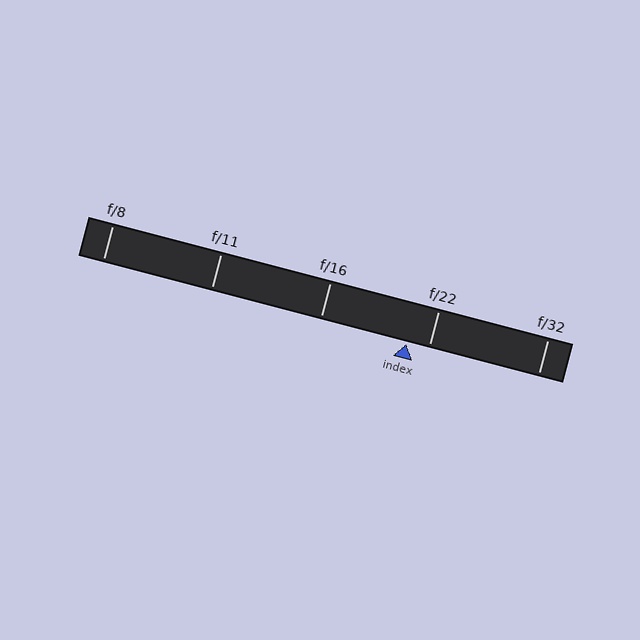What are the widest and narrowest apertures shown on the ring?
The widest aperture shown is f/8 and the narrowest is f/32.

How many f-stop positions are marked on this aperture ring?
There are 5 f-stop positions marked.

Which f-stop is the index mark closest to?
The index mark is closest to f/22.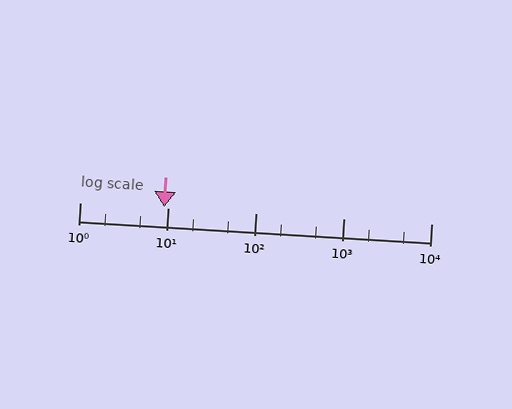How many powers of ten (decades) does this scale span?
The scale spans 4 decades, from 1 to 10000.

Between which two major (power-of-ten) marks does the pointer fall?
The pointer is between 1 and 10.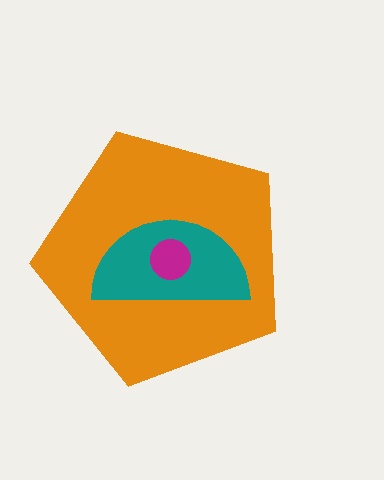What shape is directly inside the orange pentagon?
The teal semicircle.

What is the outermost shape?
The orange pentagon.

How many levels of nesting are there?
3.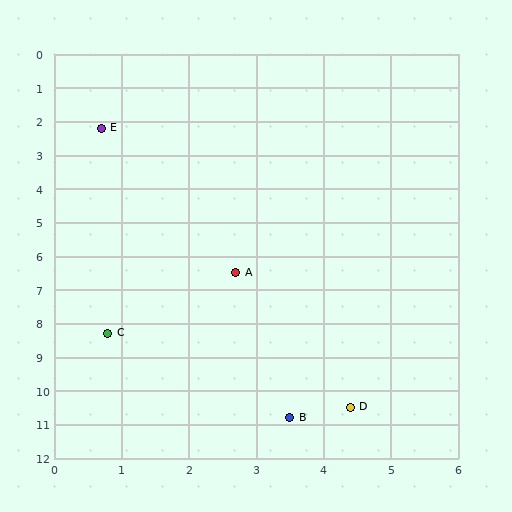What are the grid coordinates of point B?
Point B is at approximately (3.5, 10.8).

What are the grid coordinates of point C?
Point C is at approximately (0.8, 8.3).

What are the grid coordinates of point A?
Point A is at approximately (2.7, 6.5).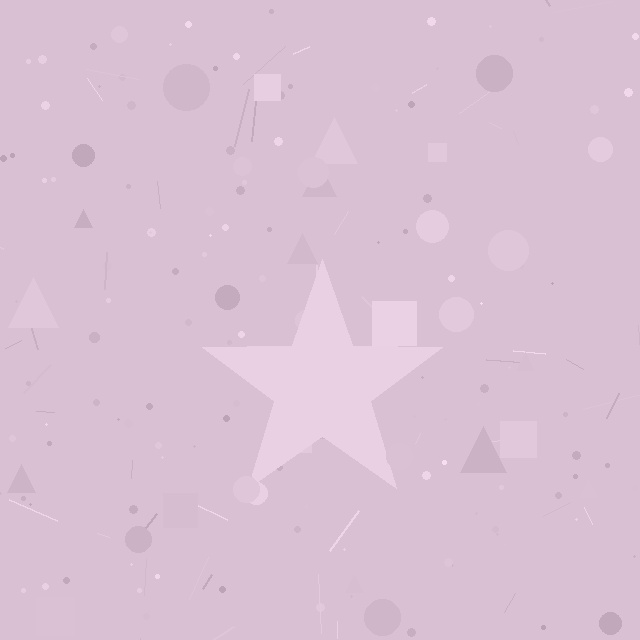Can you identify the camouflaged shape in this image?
The camouflaged shape is a star.